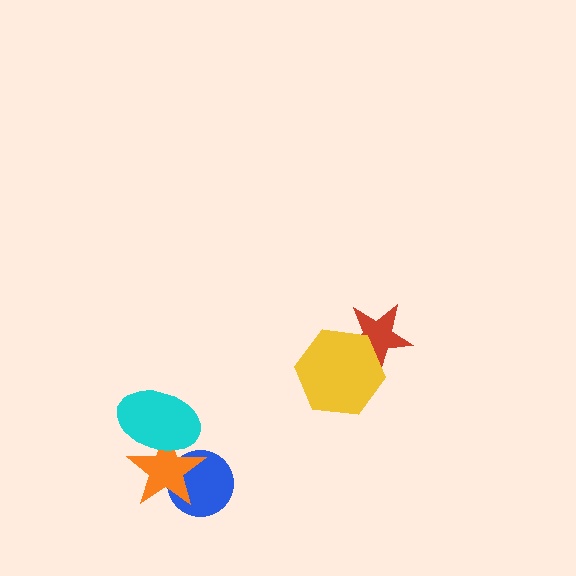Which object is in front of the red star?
The yellow hexagon is in front of the red star.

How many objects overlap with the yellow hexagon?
1 object overlaps with the yellow hexagon.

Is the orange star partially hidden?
Yes, it is partially covered by another shape.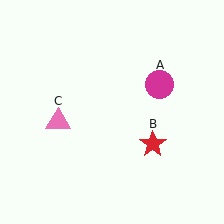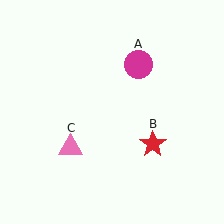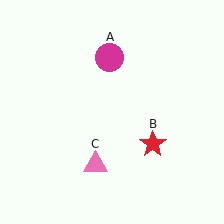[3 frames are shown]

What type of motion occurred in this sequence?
The magenta circle (object A), pink triangle (object C) rotated counterclockwise around the center of the scene.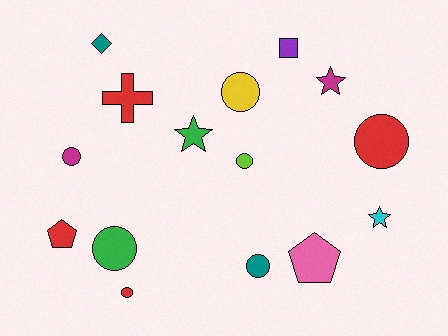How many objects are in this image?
There are 15 objects.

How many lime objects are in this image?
There is 1 lime object.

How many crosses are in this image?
There is 1 cross.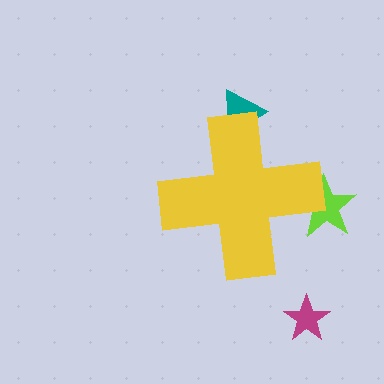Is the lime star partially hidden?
Yes, the lime star is partially hidden behind the yellow cross.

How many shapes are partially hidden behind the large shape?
2 shapes are partially hidden.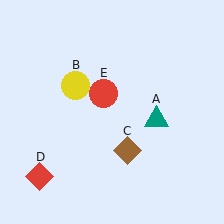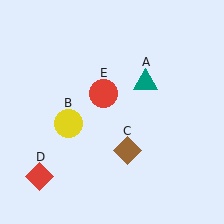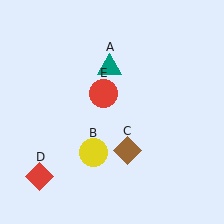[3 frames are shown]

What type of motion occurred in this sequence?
The teal triangle (object A), yellow circle (object B) rotated counterclockwise around the center of the scene.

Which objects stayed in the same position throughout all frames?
Brown diamond (object C) and red diamond (object D) and red circle (object E) remained stationary.